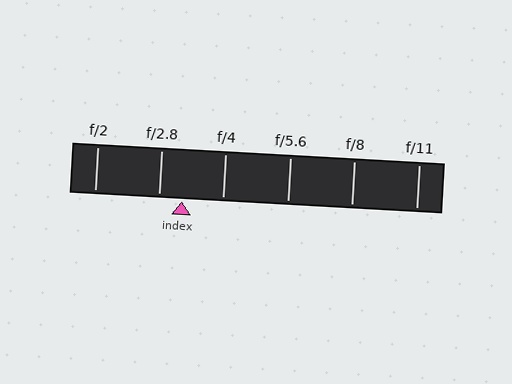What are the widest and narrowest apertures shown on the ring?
The widest aperture shown is f/2 and the narrowest is f/11.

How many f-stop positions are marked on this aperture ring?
There are 6 f-stop positions marked.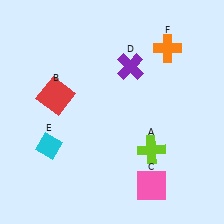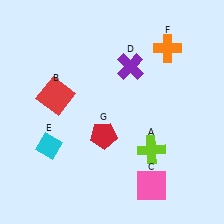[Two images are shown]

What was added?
A red pentagon (G) was added in Image 2.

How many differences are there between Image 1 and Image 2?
There is 1 difference between the two images.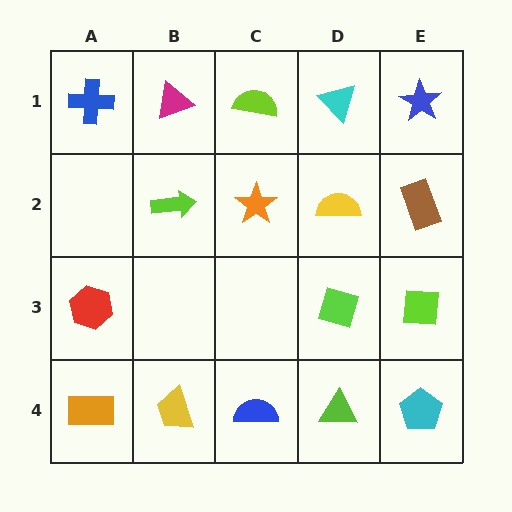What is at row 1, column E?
A blue star.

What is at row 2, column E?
A brown rectangle.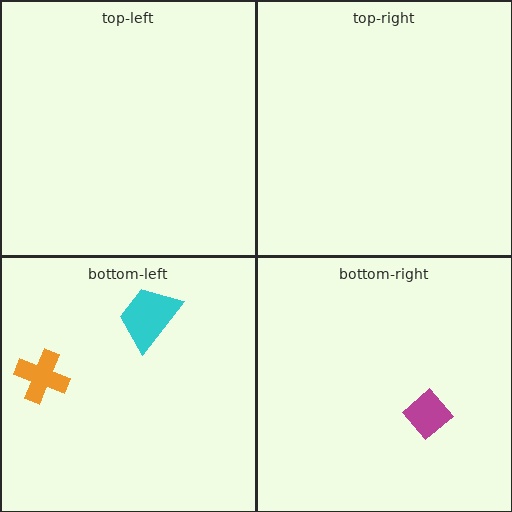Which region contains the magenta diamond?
The bottom-right region.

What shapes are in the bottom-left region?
The cyan trapezoid, the orange cross.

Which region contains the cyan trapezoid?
The bottom-left region.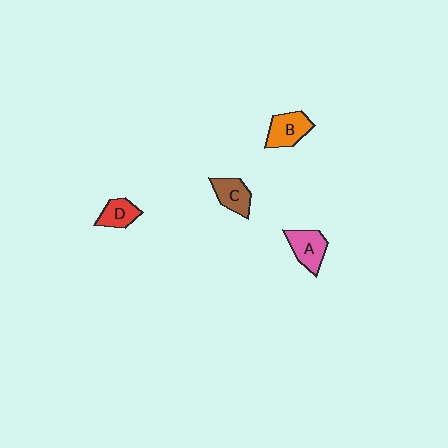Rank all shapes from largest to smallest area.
From largest to smallest: B (orange), A (pink), C (brown), D (red).